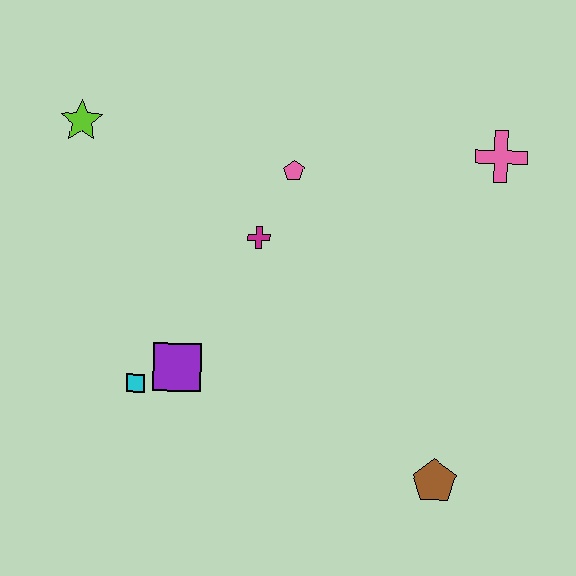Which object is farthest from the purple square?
The pink cross is farthest from the purple square.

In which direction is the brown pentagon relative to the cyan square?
The brown pentagon is to the right of the cyan square.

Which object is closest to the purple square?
The cyan square is closest to the purple square.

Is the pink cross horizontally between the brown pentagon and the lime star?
No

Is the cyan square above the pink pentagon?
No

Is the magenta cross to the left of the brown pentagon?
Yes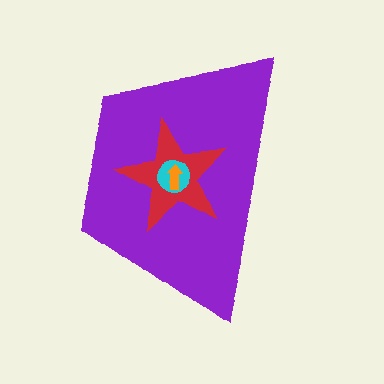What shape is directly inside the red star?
The cyan circle.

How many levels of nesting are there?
4.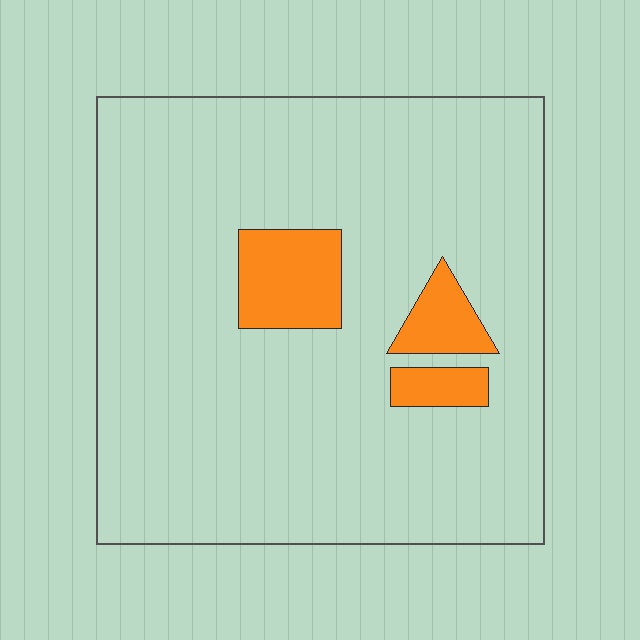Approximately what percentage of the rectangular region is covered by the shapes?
Approximately 10%.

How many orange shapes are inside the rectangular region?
3.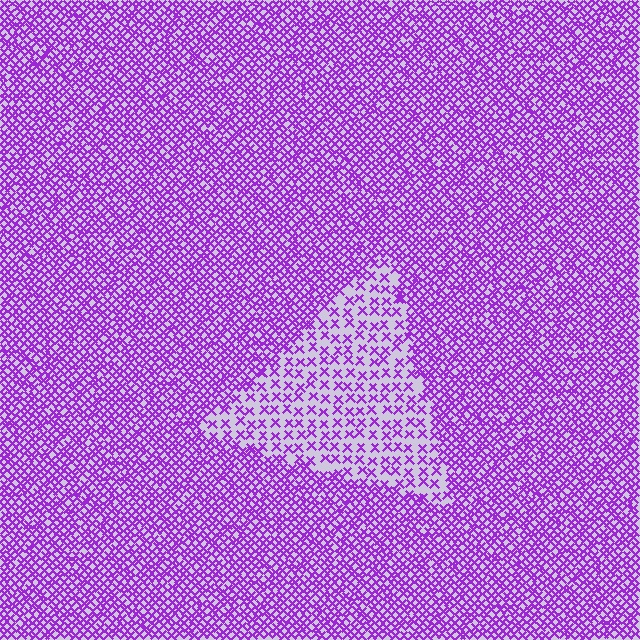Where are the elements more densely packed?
The elements are more densely packed outside the triangle boundary.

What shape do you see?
I see a triangle.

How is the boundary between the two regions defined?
The boundary is defined by a change in element density (approximately 2.4x ratio). All elements are the same color, size, and shape.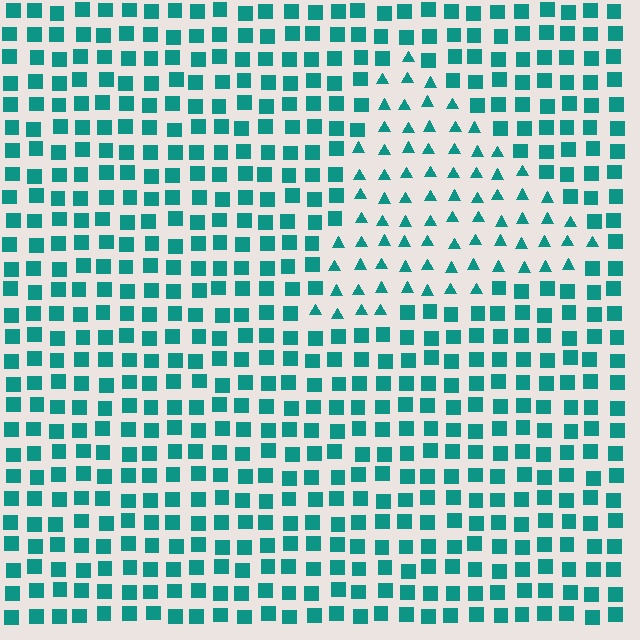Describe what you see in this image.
The image is filled with small teal elements arranged in a uniform grid. A triangle-shaped region contains triangles, while the surrounding area contains squares. The boundary is defined purely by the change in element shape.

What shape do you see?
I see a triangle.